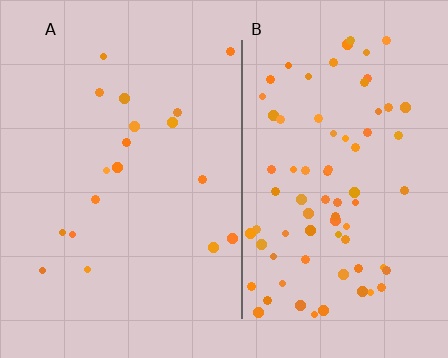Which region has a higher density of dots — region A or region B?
B (the right).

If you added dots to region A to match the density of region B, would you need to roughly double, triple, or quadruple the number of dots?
Approximately quadruple.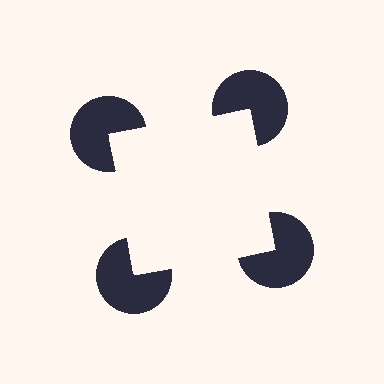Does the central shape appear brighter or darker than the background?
It typically appears slightly brighter than the background, even though no actual brightness change is drawn.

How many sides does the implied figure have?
4 sides.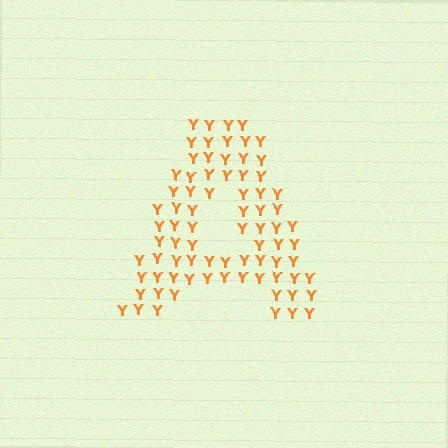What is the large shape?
The large shape is the letter A.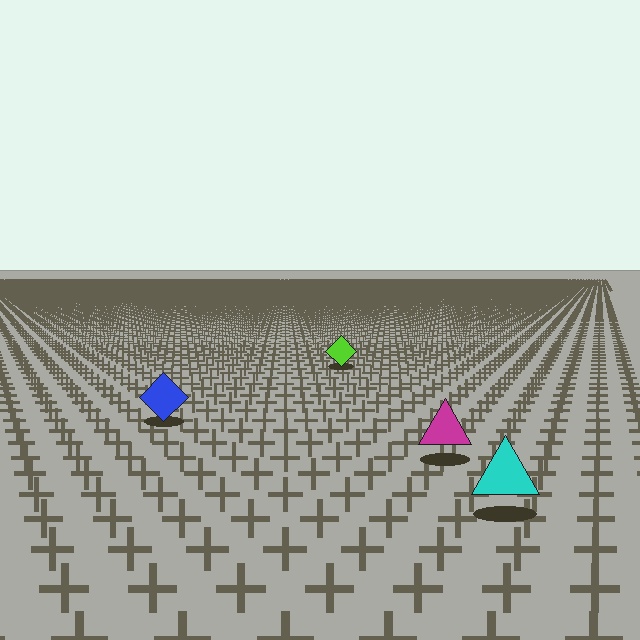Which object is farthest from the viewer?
The lime diamond is farthest from the viewer. It appears smaller and the ground texture around it is denser.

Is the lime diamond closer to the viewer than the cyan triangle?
No. The cyan triangle is closer — you can tell from the texture gradient: the ground texture is coarser near it.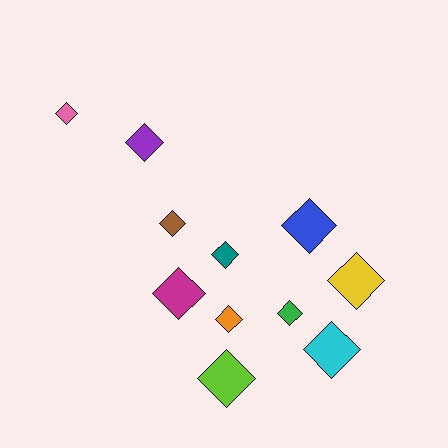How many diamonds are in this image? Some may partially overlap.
There are 11 diamonds.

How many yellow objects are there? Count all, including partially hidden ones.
There is 1 yellow object.